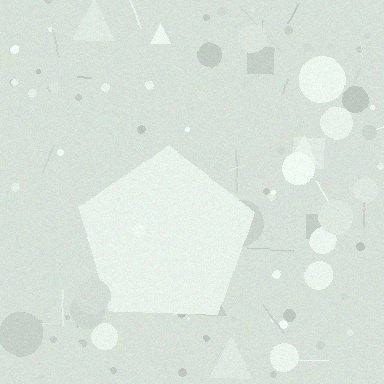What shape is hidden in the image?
A pentagon is hidden in the image.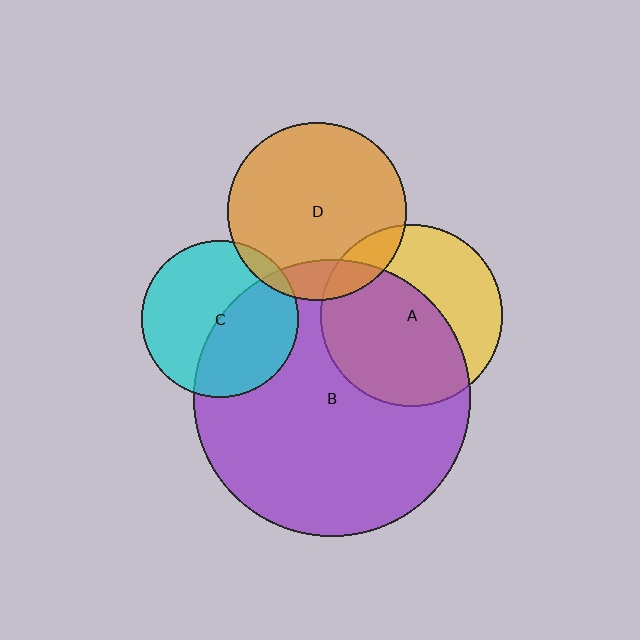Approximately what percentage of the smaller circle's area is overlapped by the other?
Approximately 15%.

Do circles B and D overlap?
Yes.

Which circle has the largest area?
Circle B (purple).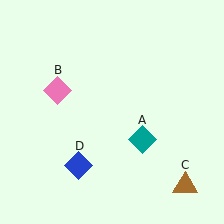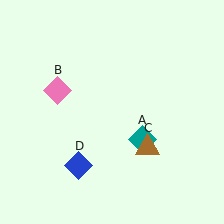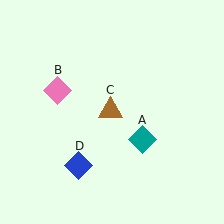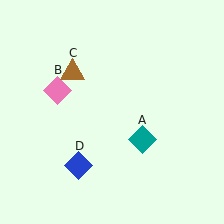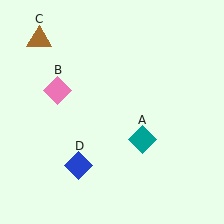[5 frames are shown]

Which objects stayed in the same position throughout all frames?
Teal diamond (object A) and pink diamond (object B) and blue diamond (object D) remained stationary.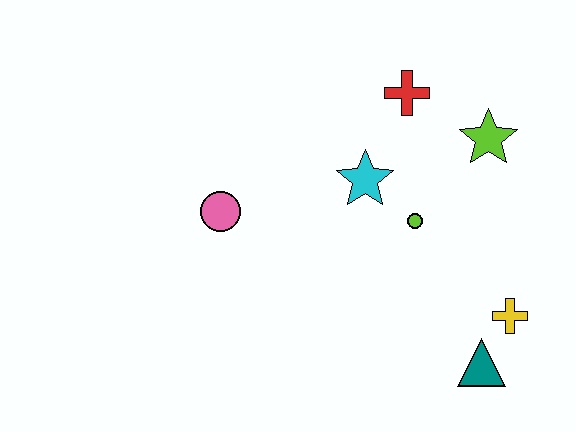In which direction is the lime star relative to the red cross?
The lime star is to the right of the red cross.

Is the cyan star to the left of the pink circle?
No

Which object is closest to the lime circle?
The cyan star is closest to the lime circle.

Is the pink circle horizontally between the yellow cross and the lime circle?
No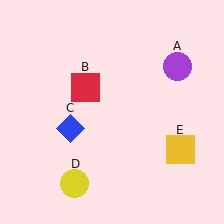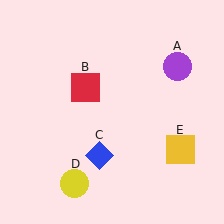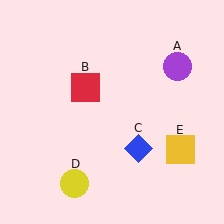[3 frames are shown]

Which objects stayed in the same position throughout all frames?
Purple circle (object A) and red square (object B) and yellow circle (object D) and yellow square (object E) remained stationary.